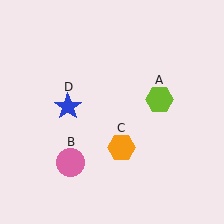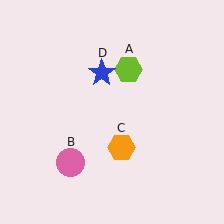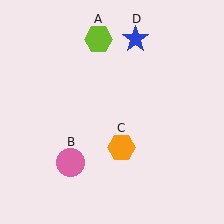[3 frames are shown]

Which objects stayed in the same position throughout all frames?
Pink circle (object B) and orange hexagon (object C) remained stationary.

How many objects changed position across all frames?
2 objects changed position: lime hexagon (object A), blue star (object D).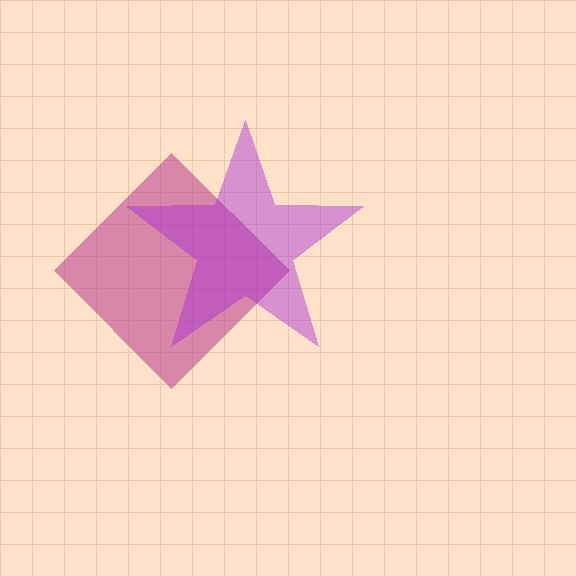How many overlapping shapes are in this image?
There are 2 overlapping shapes in the image.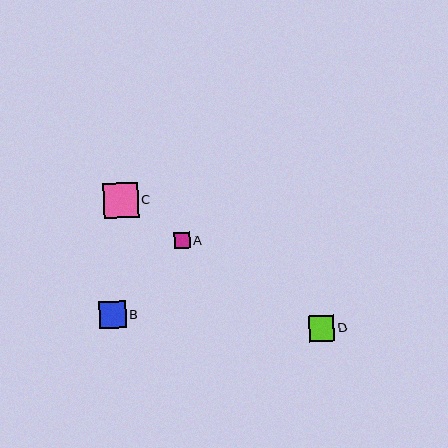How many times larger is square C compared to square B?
Square C is approximately 1.3 times the size of square B.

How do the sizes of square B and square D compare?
Square B and square D are approximately the same size.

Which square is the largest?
Square C is the largest with a size of approximately 35 pixels.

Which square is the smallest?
Square A is the smallest with a size of approximately 16 pixels.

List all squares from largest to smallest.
From largest to smallest: C, B, D, A.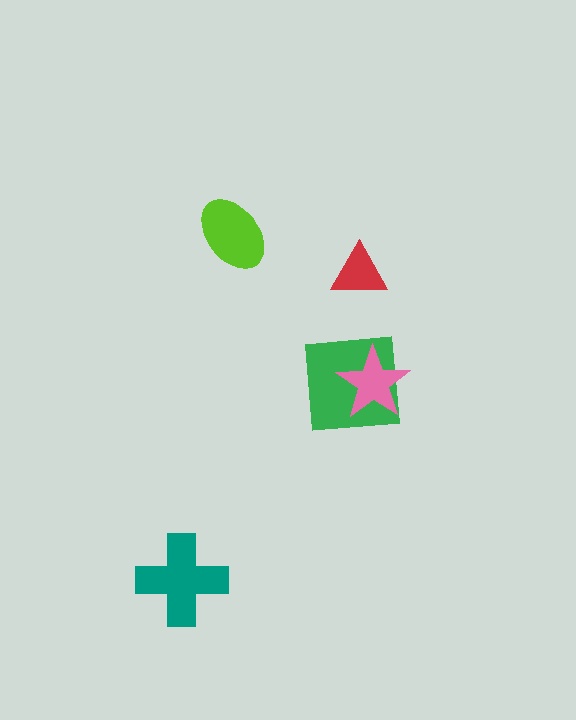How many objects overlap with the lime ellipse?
0 objects overlap with the lime ellipse.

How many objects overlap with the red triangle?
0 objects overlap with the red triangle.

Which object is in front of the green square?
The pink star is in front of the green square.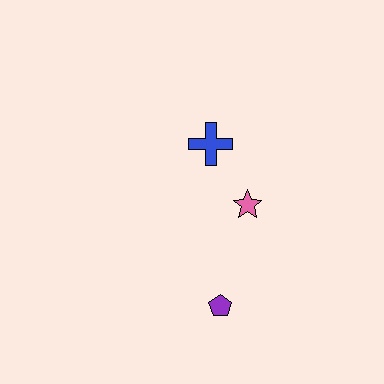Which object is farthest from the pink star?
The purple pentagon is farthest from the pink star.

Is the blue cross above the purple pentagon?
Yes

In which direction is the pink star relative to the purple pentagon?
The pink star is above the purple pentagon.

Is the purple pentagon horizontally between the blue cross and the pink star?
Yes